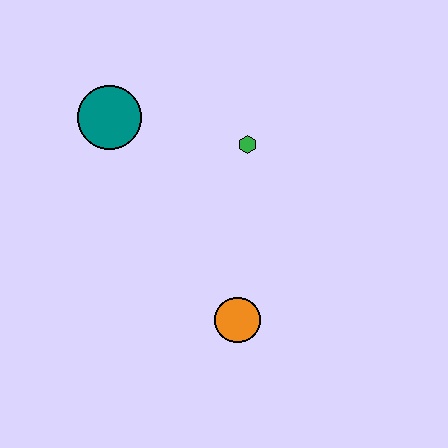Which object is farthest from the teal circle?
The orange circle is farthest from the teal circle.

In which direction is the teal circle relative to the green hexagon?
The teal circle is to the left of the green hexagon.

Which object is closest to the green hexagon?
The teal circle is closest to the green hexagon.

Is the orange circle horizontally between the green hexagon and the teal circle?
Yes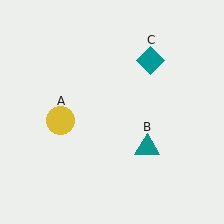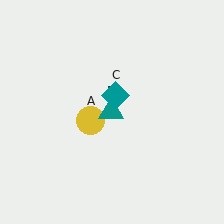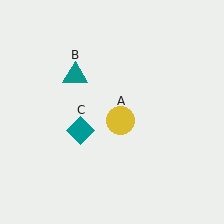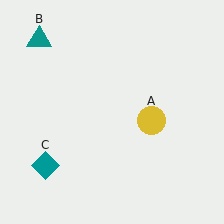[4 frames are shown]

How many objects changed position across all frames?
3 objects changed position: yellow circle (object A), teal triangle (object B), teal diamond (object C).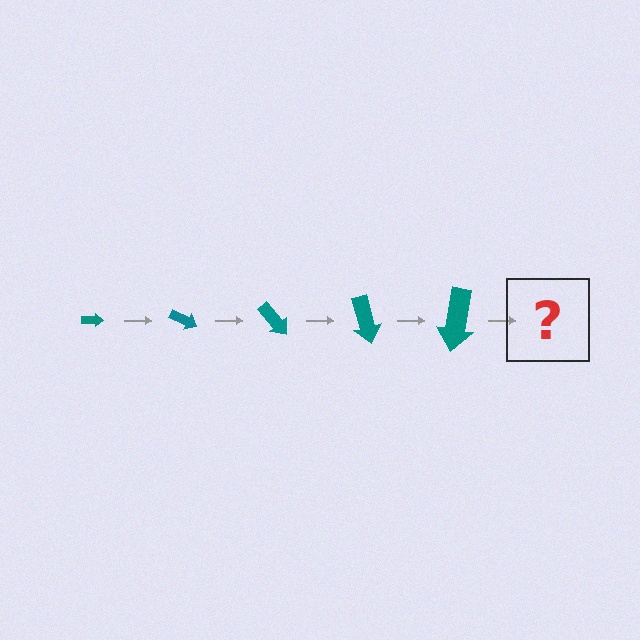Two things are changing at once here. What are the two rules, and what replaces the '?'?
The two rules are that the arrow grows larger each step and it rotates 25 degrees each step. The '?' should be an arrow, larger than the previous one and rotated 125 degrees from the start.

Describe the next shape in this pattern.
It should be an arrow, larger than the previous one and rotated 125 degrees from the start.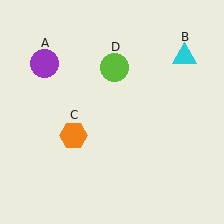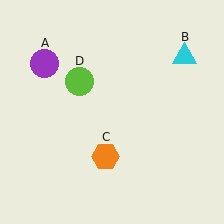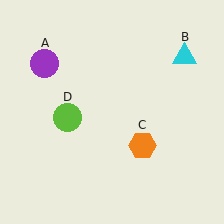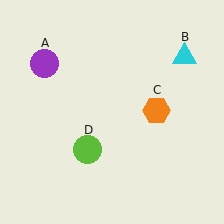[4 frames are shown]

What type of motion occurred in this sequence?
The orange hexagon (object C), lime circle (object D) rotated counterclockwise around the center of the scene.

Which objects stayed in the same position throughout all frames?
Purple circle (object A) and cyan triangle (object B) remained stationary.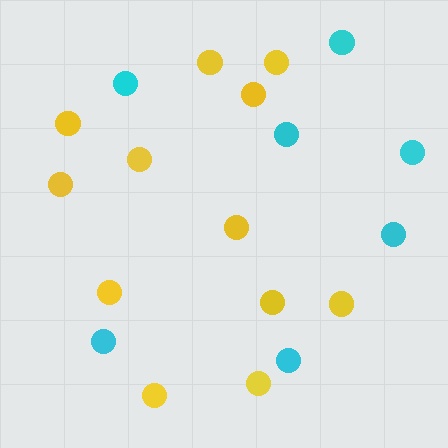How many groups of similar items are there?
There are 2 groups: one group of cyan circles (7) and one group of yellow circles (12).